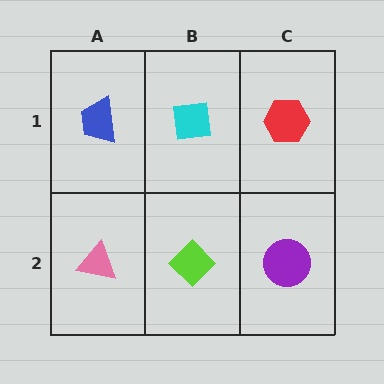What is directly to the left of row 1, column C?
A cyan square.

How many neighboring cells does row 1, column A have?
2.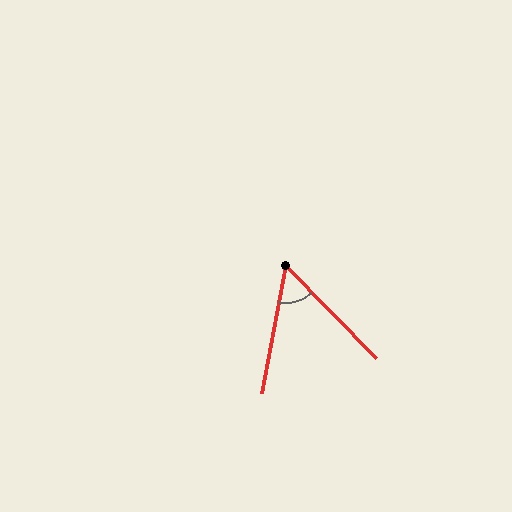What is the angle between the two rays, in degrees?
Approximately 55 degrees.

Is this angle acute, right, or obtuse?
It is acute.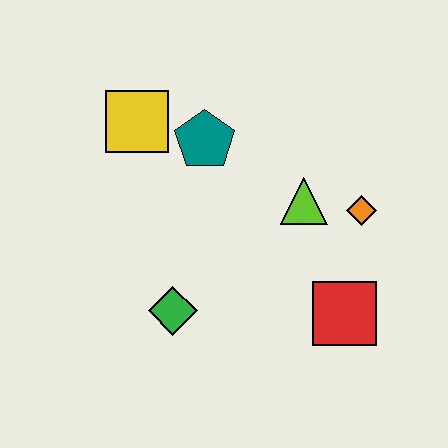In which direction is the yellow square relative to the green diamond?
The yellow square is above the green diamond.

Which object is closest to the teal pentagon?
The yellow square is closest to the teal pentagon.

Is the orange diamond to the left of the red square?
No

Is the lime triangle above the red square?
Yes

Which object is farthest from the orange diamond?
The yellow square is farthest from the orange diamond.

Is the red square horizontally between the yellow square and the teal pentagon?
No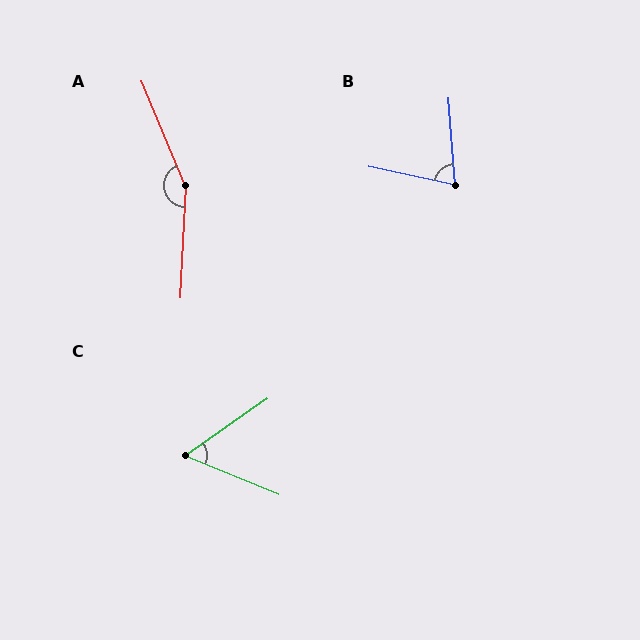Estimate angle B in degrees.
Approximately 74 degrees.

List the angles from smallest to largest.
C (57°), B (74°), A (155°).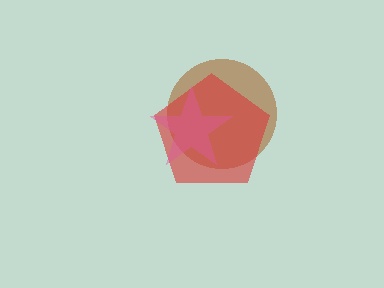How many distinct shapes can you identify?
There are 3 distinct shapes: a brown circle, a red pentagon, a pink star.